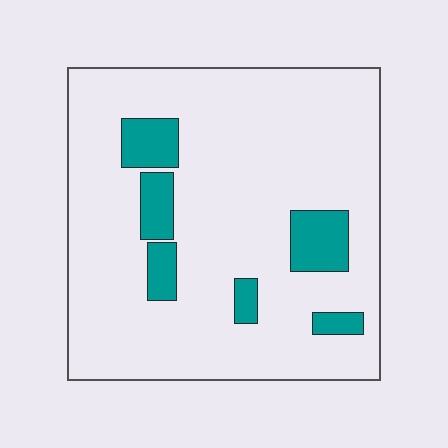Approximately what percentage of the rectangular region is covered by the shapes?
Approximately 15%.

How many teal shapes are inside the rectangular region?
6.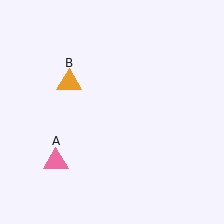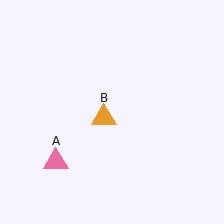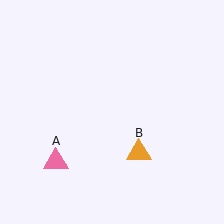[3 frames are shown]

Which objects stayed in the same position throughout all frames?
Pink triangle (object A) remained stationary.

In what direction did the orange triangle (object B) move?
The orange triangle (object B) moved down and to the right.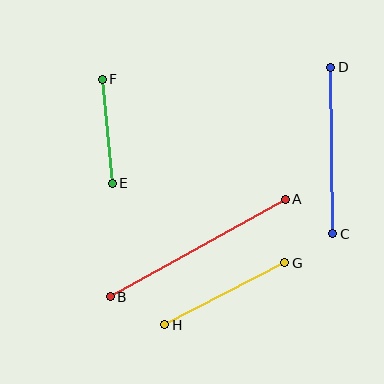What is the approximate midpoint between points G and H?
The midpoint is at approximately (225, 294) pixels.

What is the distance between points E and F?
The distance is approximately 104 pixels.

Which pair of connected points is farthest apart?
Points A and B are farthest apart.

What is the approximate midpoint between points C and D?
The midpoint is at approximately (332, 151) pixels.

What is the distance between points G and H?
The distance is approximately 135 pixels.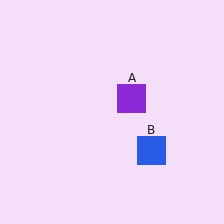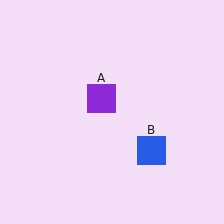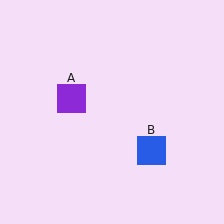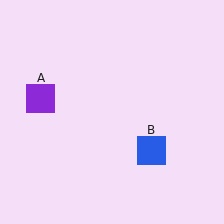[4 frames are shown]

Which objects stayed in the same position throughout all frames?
Blue square (object B) remained stationary.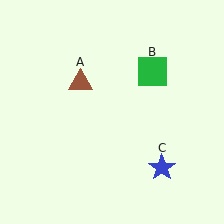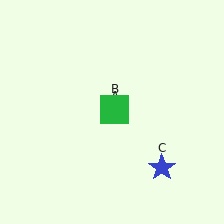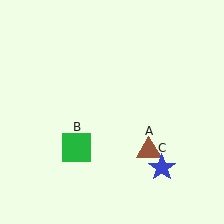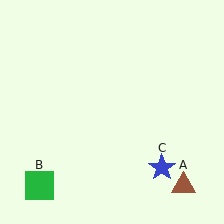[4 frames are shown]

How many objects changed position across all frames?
2 objects changed position: brown triangle (object A), green square (object B).